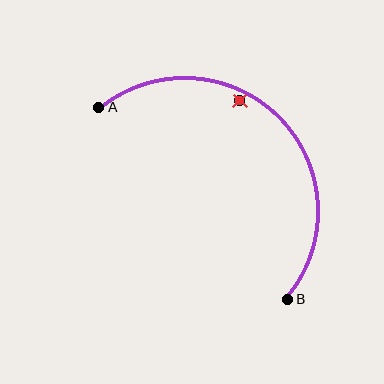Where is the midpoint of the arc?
The arc midpoint is the point on the curve farthest from the straight line joining A and B. It sits above and to the right of that line.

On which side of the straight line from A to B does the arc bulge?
The arc bulges above and to the right of the straight line connecting A and B.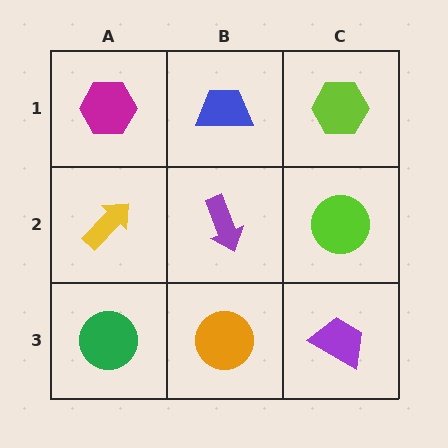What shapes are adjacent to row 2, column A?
A magenta hexagon (row 1, column A), a green circle (row 3, column A), a purple arrow (row 2, column B).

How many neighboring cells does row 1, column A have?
2.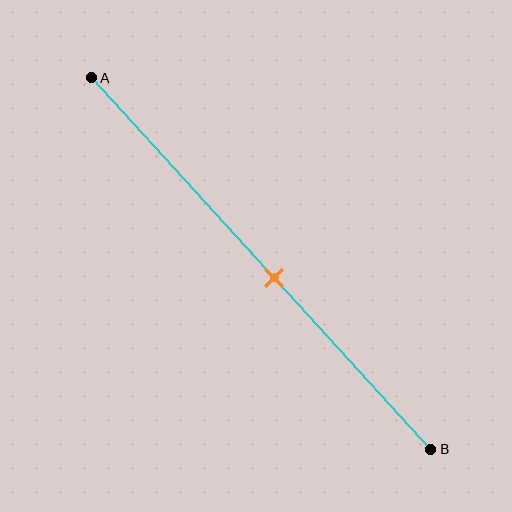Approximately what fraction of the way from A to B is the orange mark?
The orange mark is approximately 55% of the way from A to B.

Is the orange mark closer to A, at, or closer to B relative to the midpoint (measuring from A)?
The orange mark is closer to point B than the midpoint of segment AB.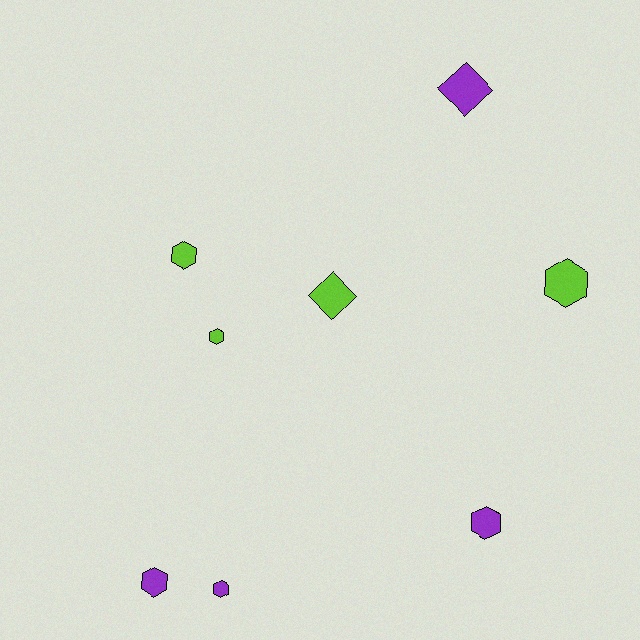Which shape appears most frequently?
Hexagon, with 6 objects.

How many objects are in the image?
There are 8 objects.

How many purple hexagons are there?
There are 3 purple hexagons.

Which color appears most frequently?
Lime, with 4 objects.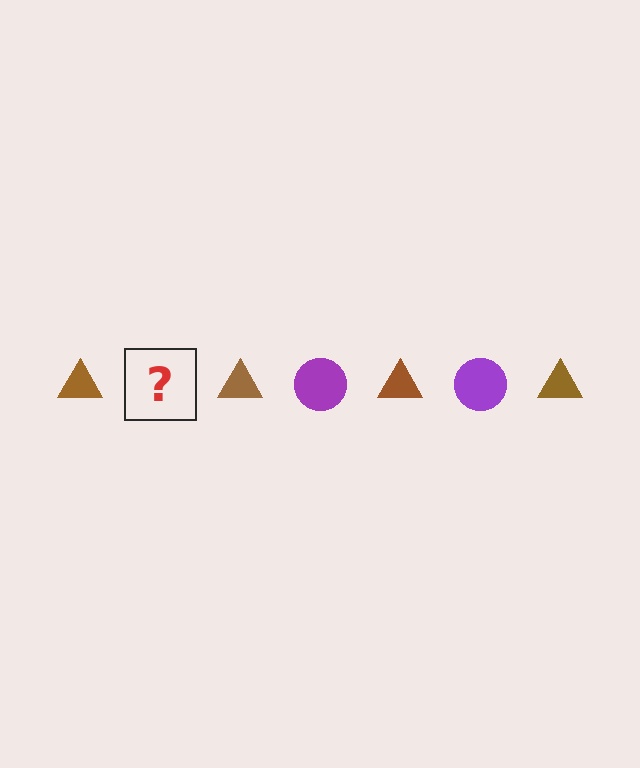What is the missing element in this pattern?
The missing element is a purple circle.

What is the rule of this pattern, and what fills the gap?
The rule is that the pattern alternates between brown triangle and purple circle. The gap should be filled with a purple circle.